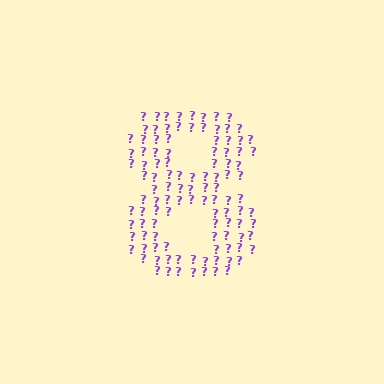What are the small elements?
The small elements are question marks.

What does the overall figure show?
The overall figure shows the digit 8.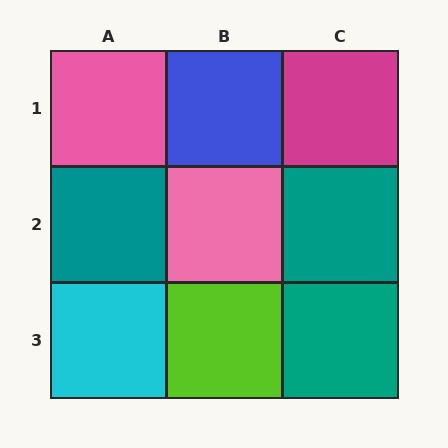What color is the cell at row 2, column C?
Teal.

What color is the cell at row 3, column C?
Teal.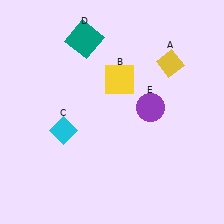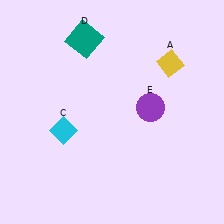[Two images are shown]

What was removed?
The yellow square (B) was removed in Image 2.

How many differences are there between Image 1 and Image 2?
There is 1 difference between the two images.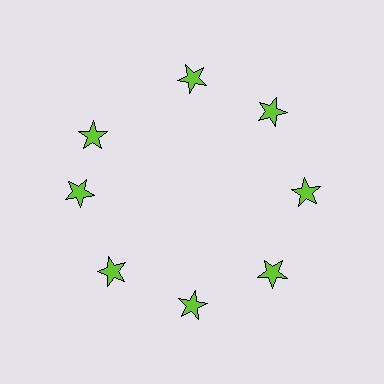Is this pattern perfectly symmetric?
No. The 8 lime stars are arranged in a ring, but one element near the 10 o'clock position is rotated out of alignment along the ring, breaking the 8-fold rotational symmetry.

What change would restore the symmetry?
The symmetry would be restored by rotating it back into even spacing with its neighbors so that all 8 stars sit at equal angles and equal distance from the center.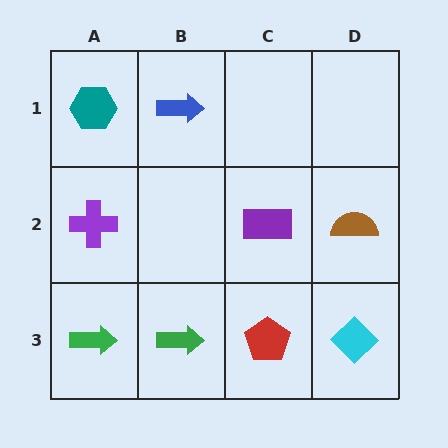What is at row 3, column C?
A red pentagon.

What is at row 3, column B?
A green arrow.